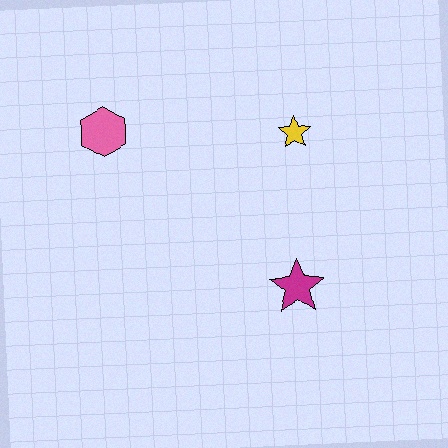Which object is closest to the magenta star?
The yellow star is closest to the magenta star.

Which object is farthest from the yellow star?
The pink hexagon is farthest from the yellow star.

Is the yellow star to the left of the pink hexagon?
No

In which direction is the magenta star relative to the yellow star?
The magenta star is below the yellow star.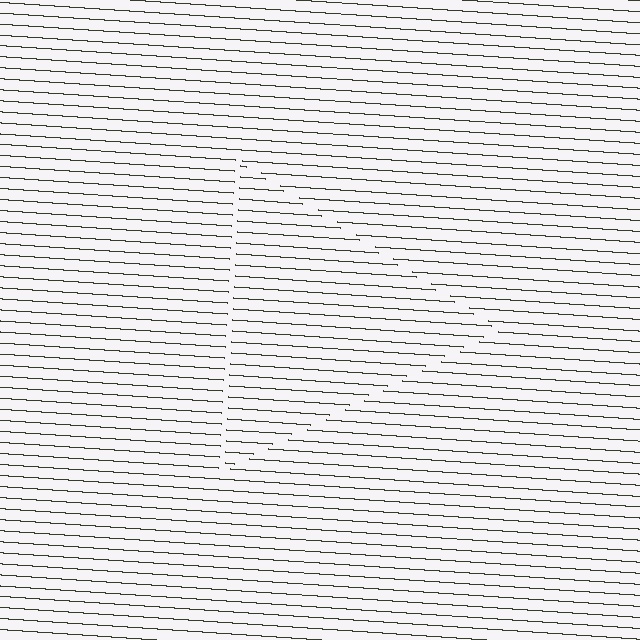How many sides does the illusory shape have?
3 sides — the line-ends trace a triangle.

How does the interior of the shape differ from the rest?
The interior of the shape contains the same grating, shifted by half a period — the contour is defined by the phase discontinuity where line-ends from the inner and outer gratings abut.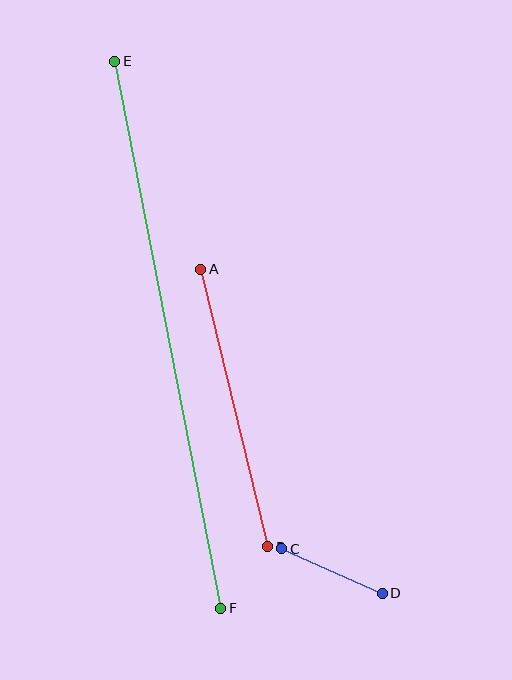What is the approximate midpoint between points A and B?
The midpoint is at approximately (234, 408) pixels.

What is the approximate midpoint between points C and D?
The midpoint is at approximately (332, 571) pixels.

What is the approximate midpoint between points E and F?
The midpoint is at approximately (168, 335) pixels.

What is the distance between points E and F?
The distance is approximately 557 pixels.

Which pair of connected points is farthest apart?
Points E and F are farthest apart.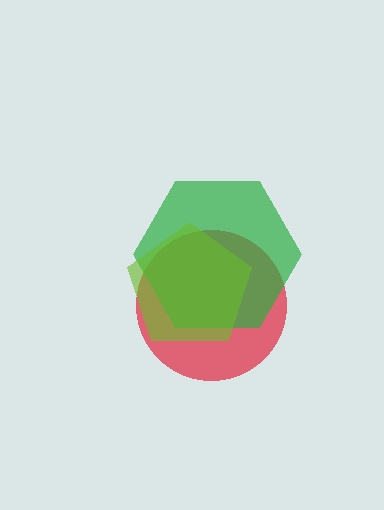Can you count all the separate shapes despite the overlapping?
Yes, there are 3 separate shapes.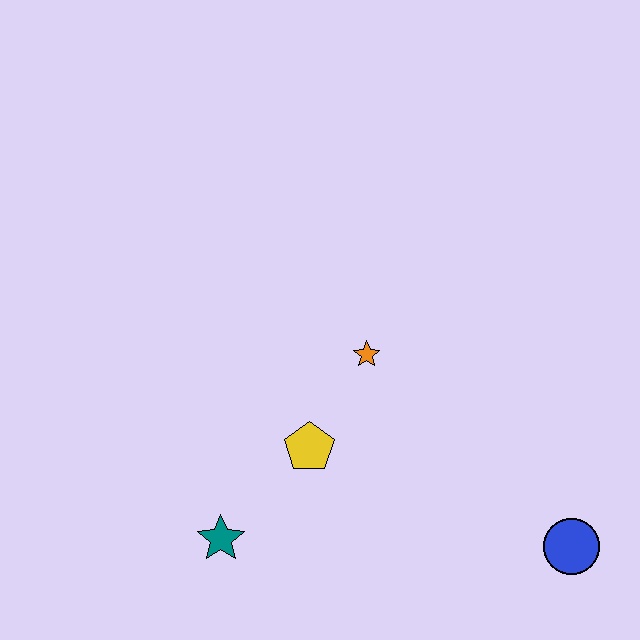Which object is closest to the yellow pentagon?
The orange star is closest to the yellow pentagon.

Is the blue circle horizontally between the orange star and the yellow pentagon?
No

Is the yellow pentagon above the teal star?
Yes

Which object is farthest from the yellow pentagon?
The blue circle is farthest from the yellow pentagon.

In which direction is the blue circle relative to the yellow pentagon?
The blue circle is to the right of the yellow pentagon.